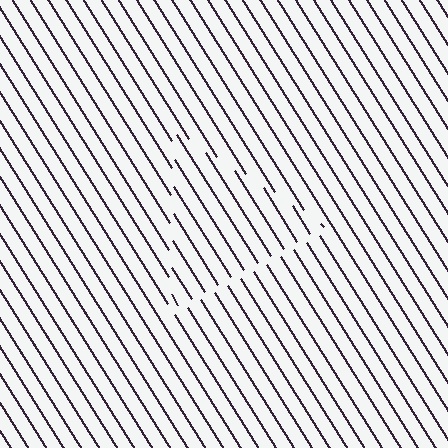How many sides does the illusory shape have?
3 sides — the line-ends trace a triangle.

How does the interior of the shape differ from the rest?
The interior of the shape contains the same grating, shifted by half a period — the contour is defined by the phase discontinuity where line-ends from the inner and outer gratings abut.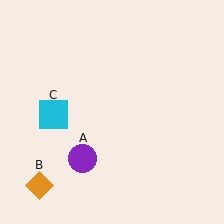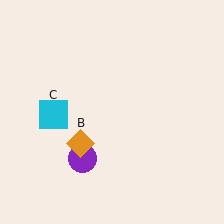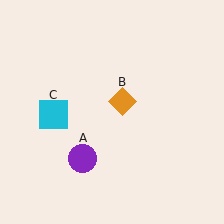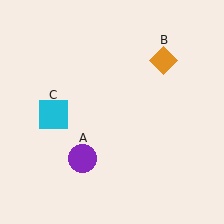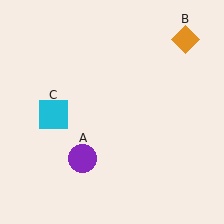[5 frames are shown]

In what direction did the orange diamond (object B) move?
The orange diamond (object B) moved up and to the right.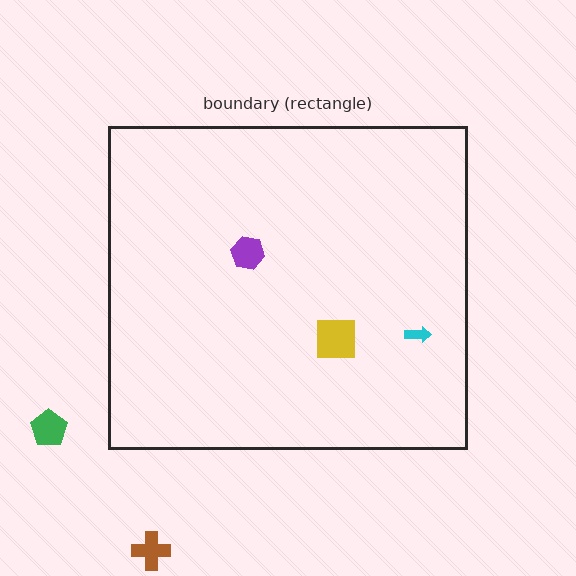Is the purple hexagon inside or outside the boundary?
Inside.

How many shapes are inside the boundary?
3 inside, 2 outside.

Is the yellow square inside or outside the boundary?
Inside.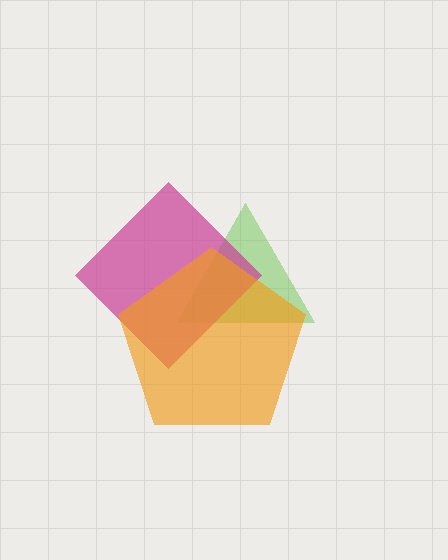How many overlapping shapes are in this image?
There are 3 overlapping shapes in the image.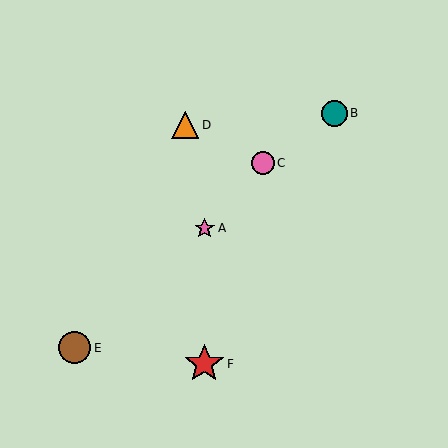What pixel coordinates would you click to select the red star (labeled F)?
Click at (204, 364) to select the red star F.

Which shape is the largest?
The red star (labeled F) is the largest.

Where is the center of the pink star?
The center of the pink star is at (205, 228).